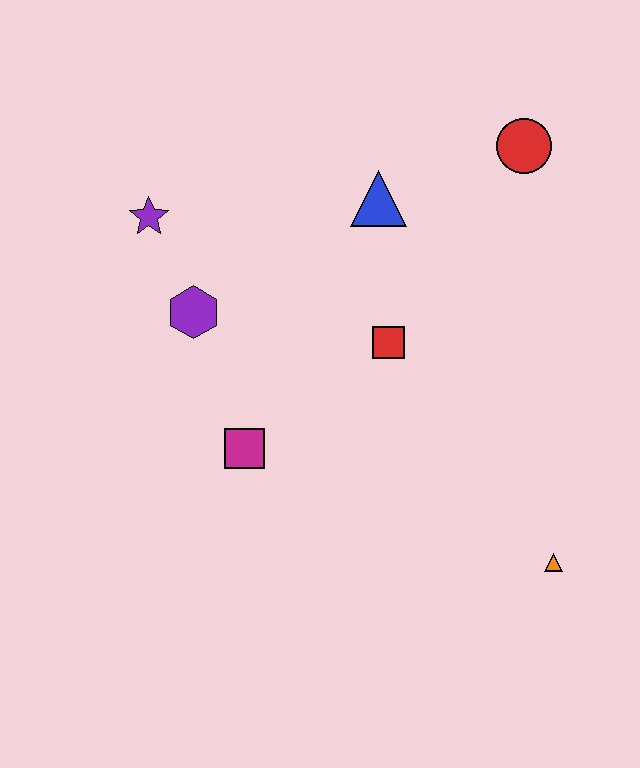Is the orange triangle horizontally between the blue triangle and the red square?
No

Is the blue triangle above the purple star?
Yes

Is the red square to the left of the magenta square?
No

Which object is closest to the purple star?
The purple hexagon is closest to the purple star.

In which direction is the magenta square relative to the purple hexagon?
The magenta square is below the purple hexagon.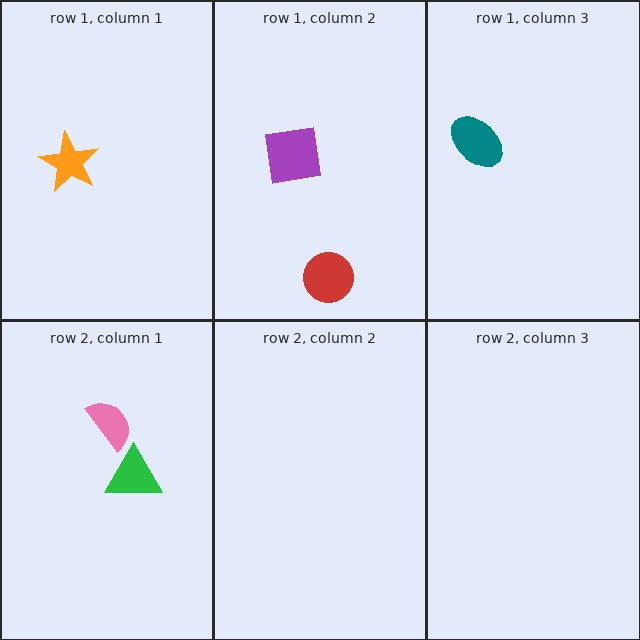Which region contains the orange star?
The row 1, column 1 region.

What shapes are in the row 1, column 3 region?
The teal ellipse.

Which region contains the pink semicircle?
The row 2, column 1 region.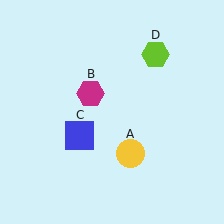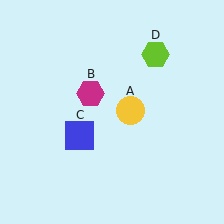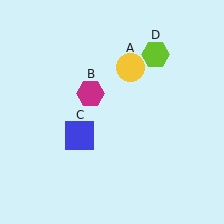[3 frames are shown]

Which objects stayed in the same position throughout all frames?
Magenta hexagon (object B) and blue square (object C) and lime hexagon (object D) remained stationary.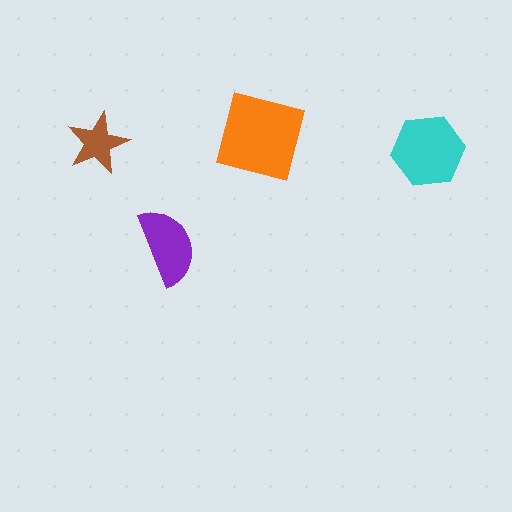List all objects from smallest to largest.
The brown star, the purple semicircle, the cyan hexagon, the orange square.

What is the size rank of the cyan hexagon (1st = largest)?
2nd.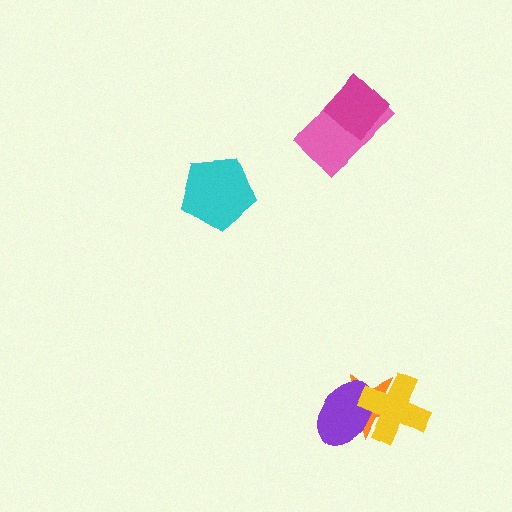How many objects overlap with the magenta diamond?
1 object overlaps with the magenta diamond.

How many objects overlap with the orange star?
2 objects overlap with the orange star.